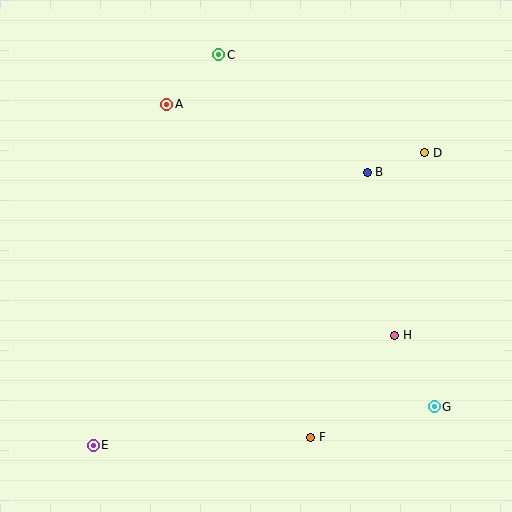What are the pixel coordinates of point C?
Point C is at (219, 55).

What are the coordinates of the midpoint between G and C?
The midpoint between G and C is at (326, 231).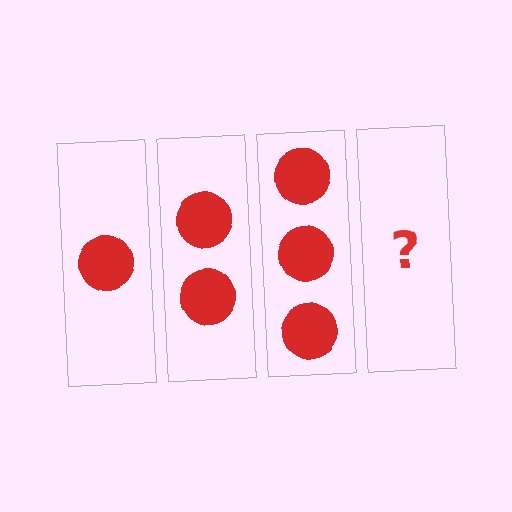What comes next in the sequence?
The next element should be 4 circles.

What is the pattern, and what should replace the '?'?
The pattern is that each step adds one more circle. The '?' should be 4 circles.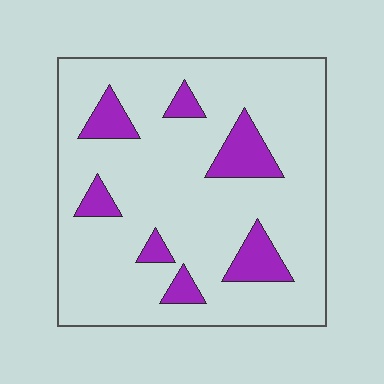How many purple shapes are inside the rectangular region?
7.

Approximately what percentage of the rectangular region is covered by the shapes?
Approximately 15%.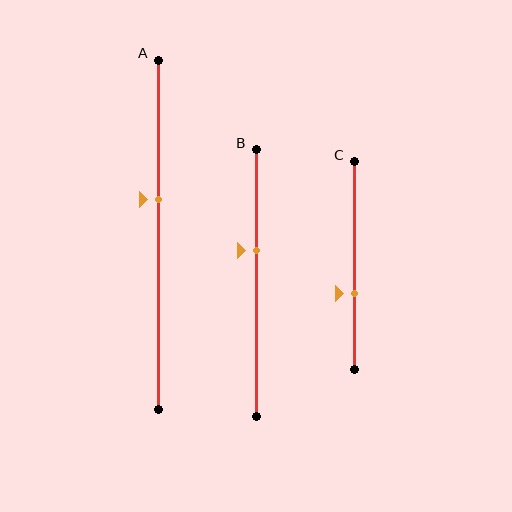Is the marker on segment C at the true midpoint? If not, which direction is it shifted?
No, the marker on segment C is shifted downward by about 14% of the segment length.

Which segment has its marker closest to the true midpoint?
Segment A has its marker closest to the true midpoint.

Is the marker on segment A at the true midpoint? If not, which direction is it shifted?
No, the marker on segment A is shifted upward by about 10% of the segment length.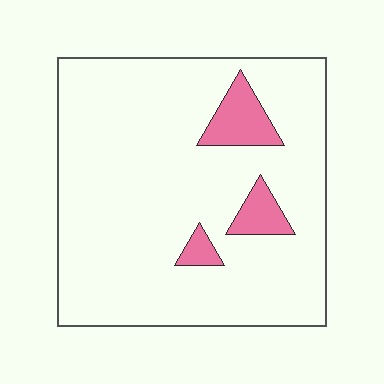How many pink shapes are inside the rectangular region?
3.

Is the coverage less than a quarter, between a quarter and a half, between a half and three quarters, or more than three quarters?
Less than a quarter.